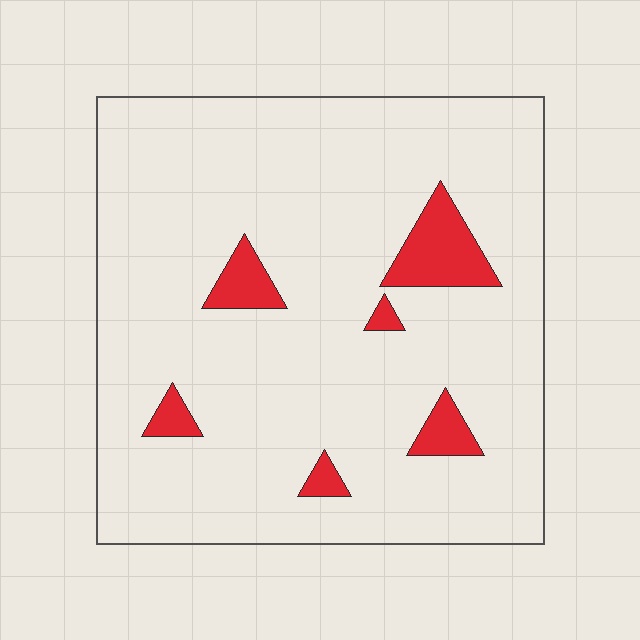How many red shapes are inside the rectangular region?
6.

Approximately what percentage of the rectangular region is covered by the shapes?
Approximately 10%.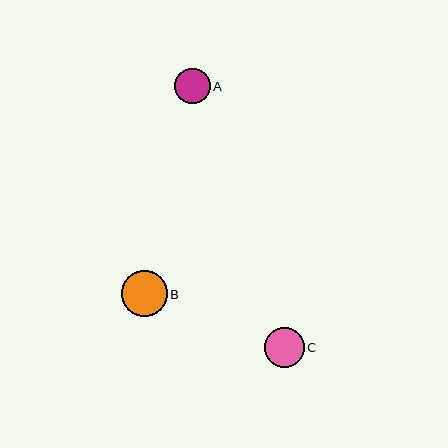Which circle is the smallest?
Circle A is the smallest with a size of approximately 35 pixels.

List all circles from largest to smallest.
From largest to smallest: B, C, A.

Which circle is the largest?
Circle B is the largest with a size of approximately 46 pixels.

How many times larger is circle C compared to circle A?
Circle C is approximately 1.1 times the size of circle A.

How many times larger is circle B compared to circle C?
Circle B is approximately 1.1 times the size of circle C.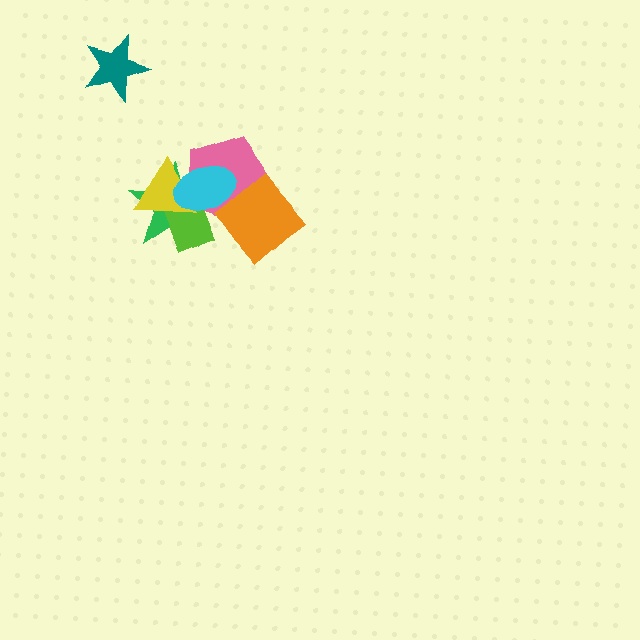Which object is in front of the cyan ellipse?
The orange diamond is in front of the cyan ellipse.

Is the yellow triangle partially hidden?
Yes, it is partially covered by another shape.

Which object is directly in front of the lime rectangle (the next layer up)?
The yellow triangle is directly in front of the lime rectangle.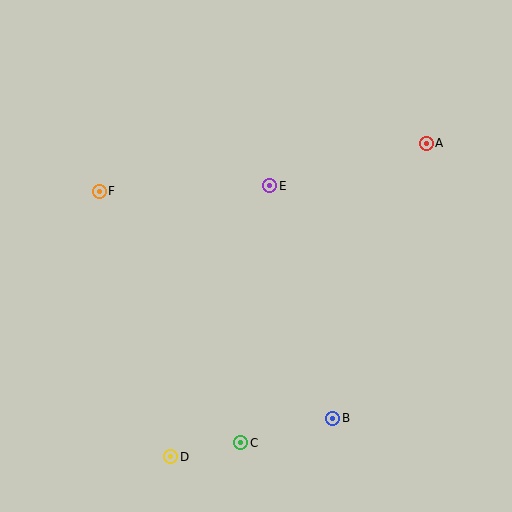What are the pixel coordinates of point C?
Point C is at (241, 443).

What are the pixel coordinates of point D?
Point D is at (171, 457).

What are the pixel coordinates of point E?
Point E is at (270, 186).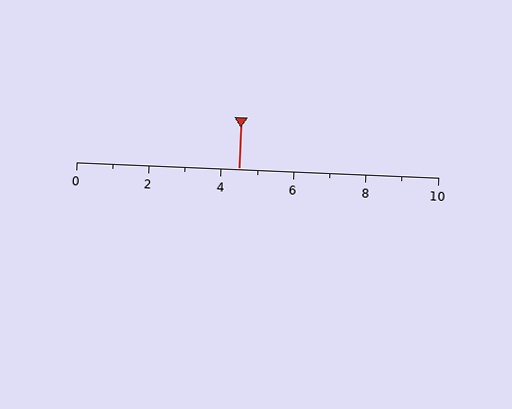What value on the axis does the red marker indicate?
The marker indicates approximately 4.5.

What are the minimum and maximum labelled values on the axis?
The axis runs from 0 to 10.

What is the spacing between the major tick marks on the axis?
The major ticks are spaced 2 apart.